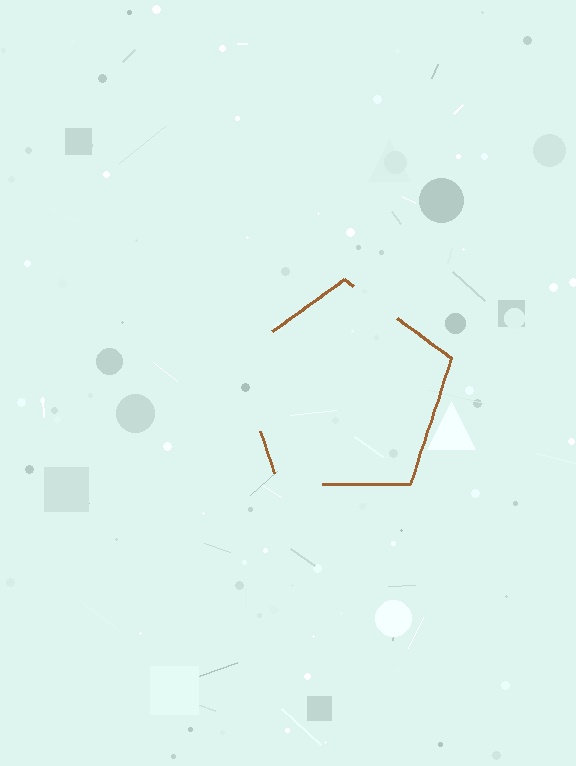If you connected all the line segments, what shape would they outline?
They would outline a pentagon.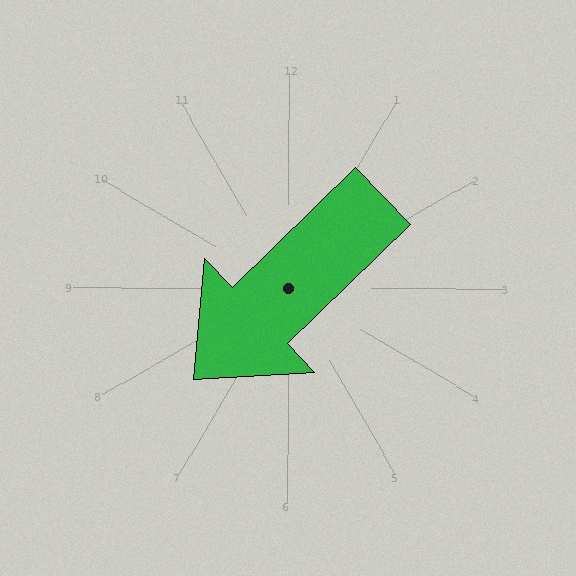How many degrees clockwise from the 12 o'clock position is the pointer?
Approximately 226 degrees.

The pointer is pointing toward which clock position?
Roughly 8 o'clock.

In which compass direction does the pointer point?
Southwest.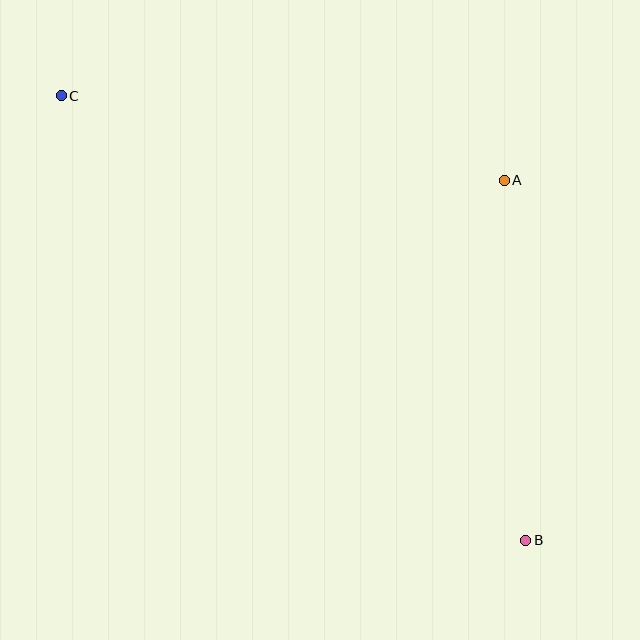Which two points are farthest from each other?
Points B and C are farthest from each other.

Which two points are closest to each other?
Points A and B are closest to each other.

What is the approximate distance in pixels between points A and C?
The distance between A and C is approximately 451 pixels.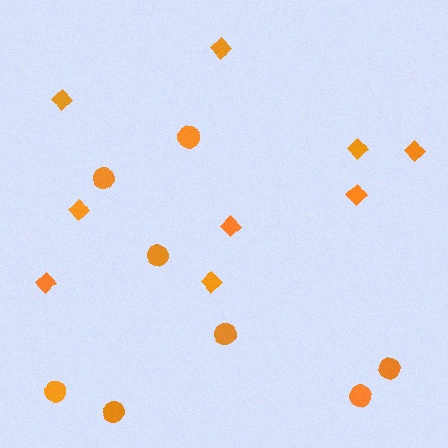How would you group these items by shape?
There are 2 groups: one group of circles (8) and one group of diamonds (9).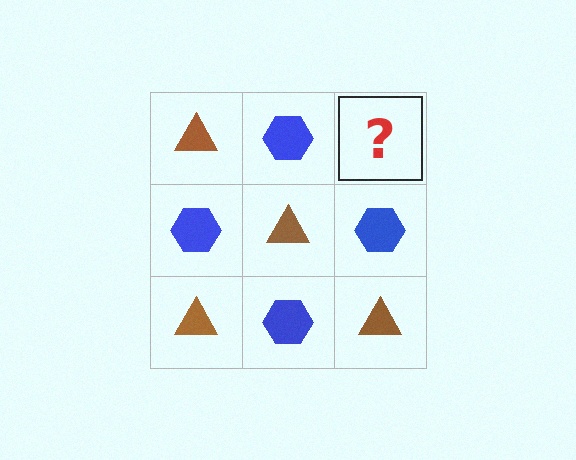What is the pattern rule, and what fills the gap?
The rule is that it alternates brown triangle and blue hexagon in a checkerboard pattern. The gap should be filled with a brown triangle.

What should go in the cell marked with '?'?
The missing cell should contain a brown triangle.